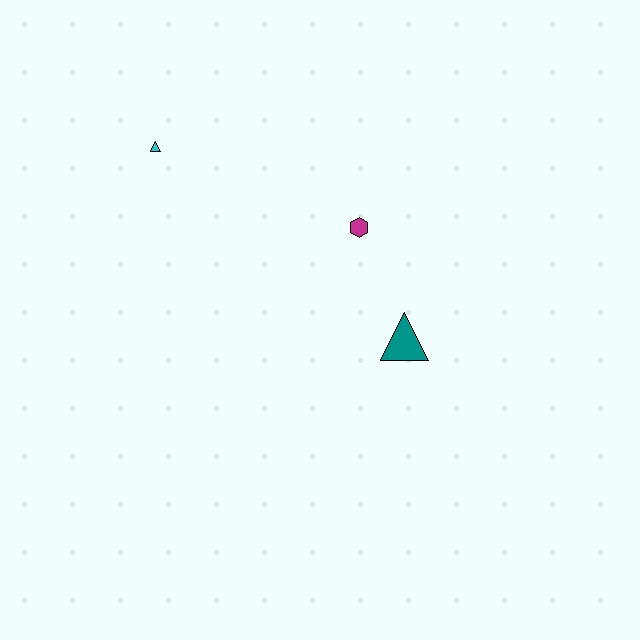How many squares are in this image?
There are no squares.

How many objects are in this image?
There are 3 objects.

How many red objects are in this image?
There are no red objects.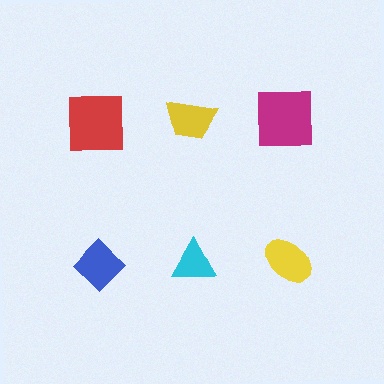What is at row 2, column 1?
A blue diamond.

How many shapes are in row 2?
3 shapes.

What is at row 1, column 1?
A red square.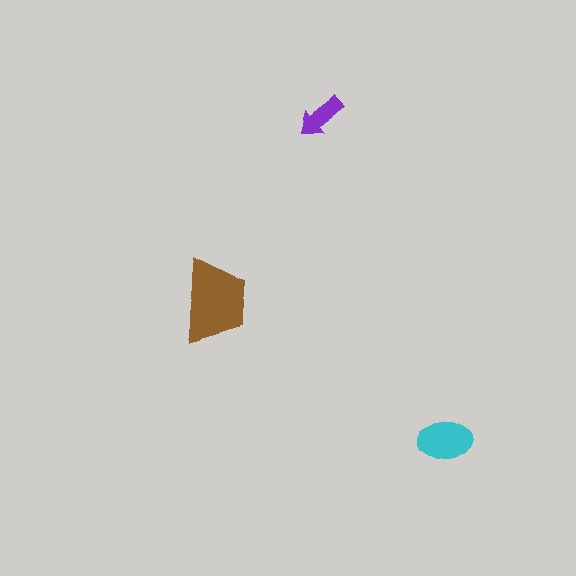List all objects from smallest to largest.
The purple arrow, the cyan ellipse, the brown trapezoid.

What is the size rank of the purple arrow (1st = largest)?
3rd.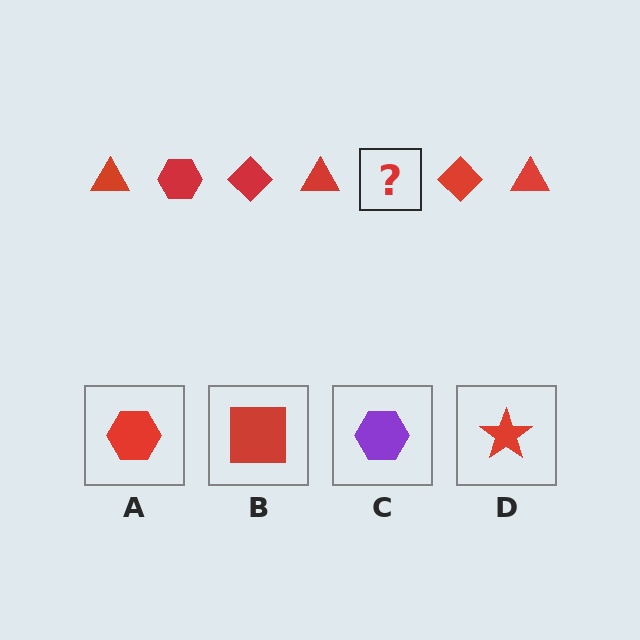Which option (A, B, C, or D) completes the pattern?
A.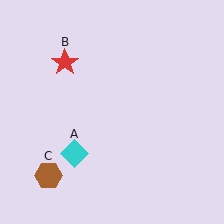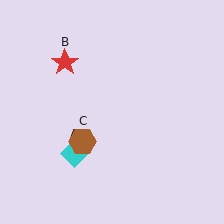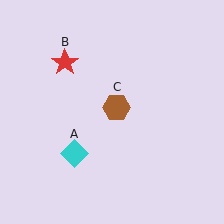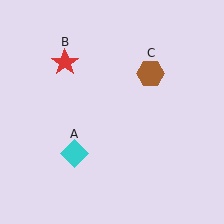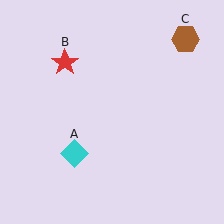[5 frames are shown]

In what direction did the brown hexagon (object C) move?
The brown hexagon (object C) moved up and to the right.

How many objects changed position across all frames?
1 object changed position: brown hexagon (object C).